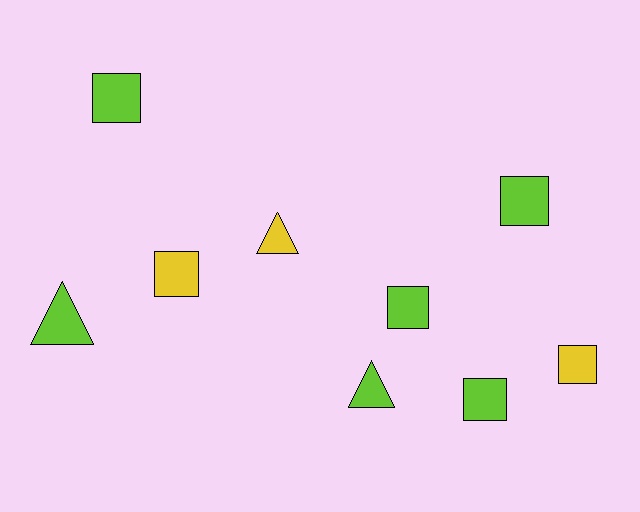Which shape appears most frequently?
Square, with 6 objects.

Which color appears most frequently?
Lime, with 6 objects.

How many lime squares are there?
There are 4 lime squares.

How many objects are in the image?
There are 9 objects.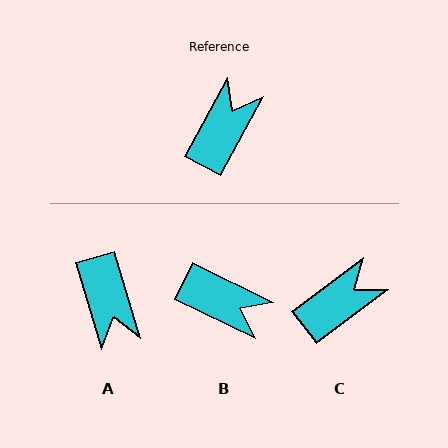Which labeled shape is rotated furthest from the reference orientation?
A, about 135 degrees away.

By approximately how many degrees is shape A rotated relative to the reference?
Approximately 135 degrees clockwise.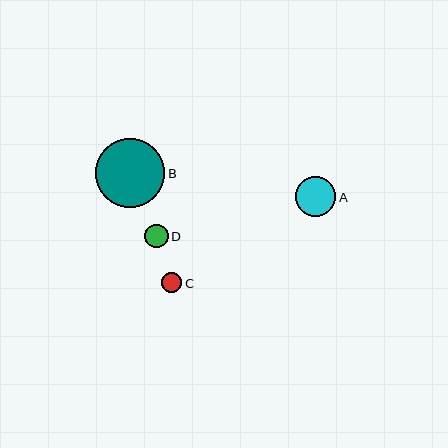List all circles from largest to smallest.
From largest to smallest: B, A, D, C.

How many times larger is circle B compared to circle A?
Circle B is approximately 1.7 times the size of circle A.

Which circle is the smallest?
Circle C is the smallest with a size of approximately 20 pixels.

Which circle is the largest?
Circle B is the largest with a size of approximately 69 pixels.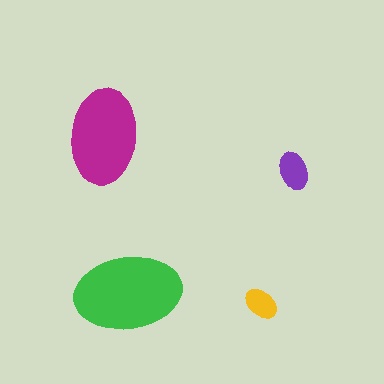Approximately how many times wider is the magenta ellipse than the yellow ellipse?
About 3 times wider.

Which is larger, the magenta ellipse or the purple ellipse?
The magenta one.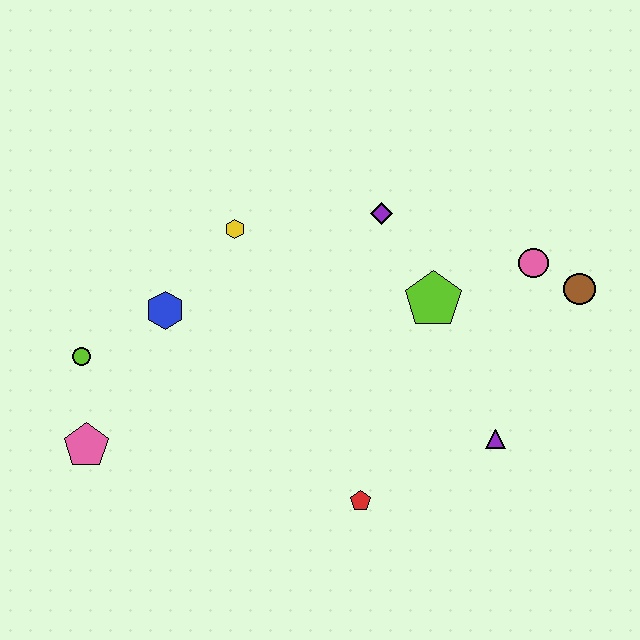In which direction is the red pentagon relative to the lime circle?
The red pentagon is to the right of the lime circle.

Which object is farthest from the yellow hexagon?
The brown circle is farthest from the yellow hexagon.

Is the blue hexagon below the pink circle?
Yes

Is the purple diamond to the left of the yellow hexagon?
No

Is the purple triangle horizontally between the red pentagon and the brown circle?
Yes